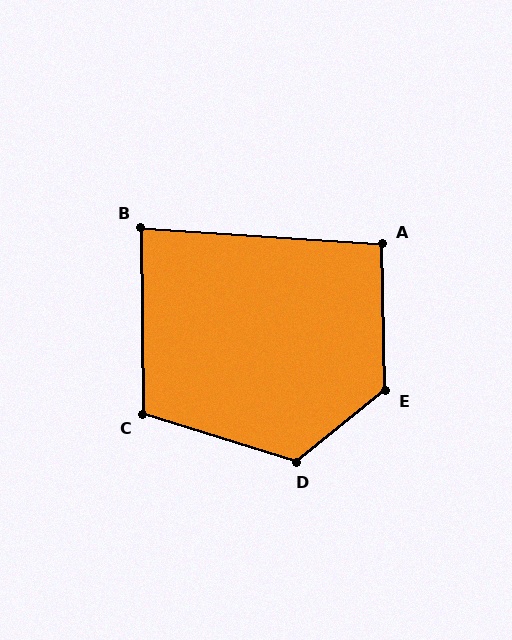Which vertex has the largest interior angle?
E, at approximately 127 degrees.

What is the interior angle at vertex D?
Approximately 124 degrees (obtuse).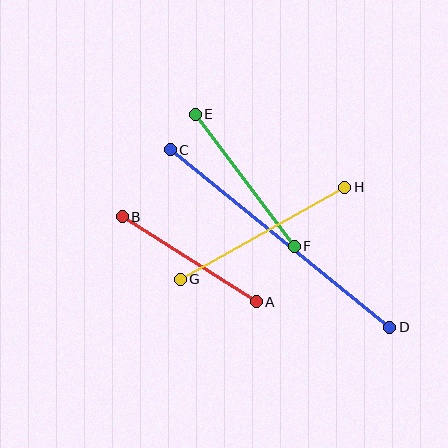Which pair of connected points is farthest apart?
Points C and D are farthest apart.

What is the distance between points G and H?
The distance is approximately 188 pixels.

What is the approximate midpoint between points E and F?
The midpoint is at approximately (245, 180) pixels.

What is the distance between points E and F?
The distance is approximately 165 pixels.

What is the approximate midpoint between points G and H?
The midpoint is at approximately (262, 234) pixels.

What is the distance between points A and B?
The distance is approximately 158 pixels.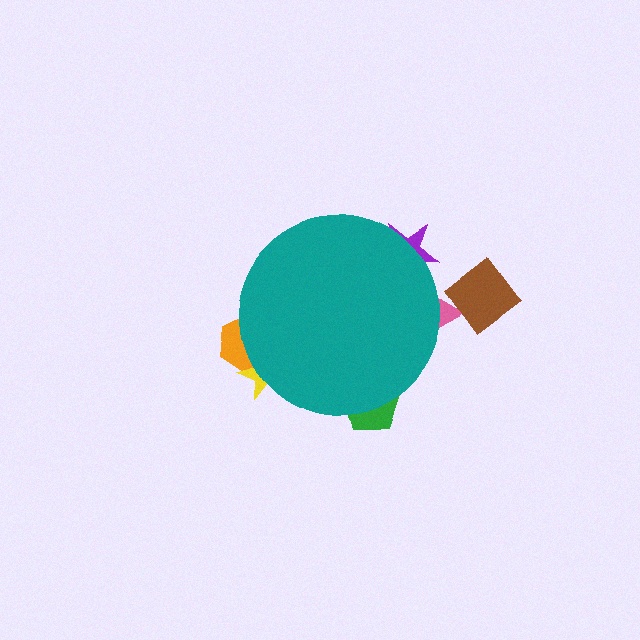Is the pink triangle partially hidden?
Yes, the pink triangle is partially hidden behind the teal circle.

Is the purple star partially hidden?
Yes, the purple star is partially hidden behind the teal circle.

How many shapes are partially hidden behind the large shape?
5 shapes are partially hidden.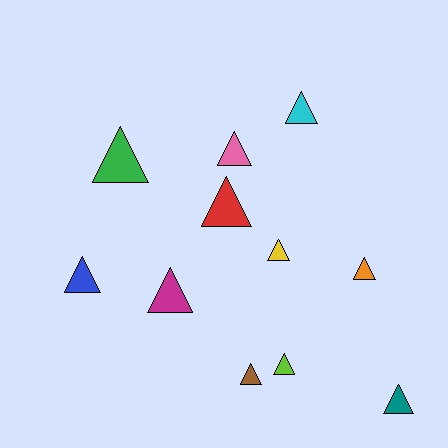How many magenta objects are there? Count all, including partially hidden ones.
There is 1 magenta object.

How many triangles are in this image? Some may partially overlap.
There are 11 triangles.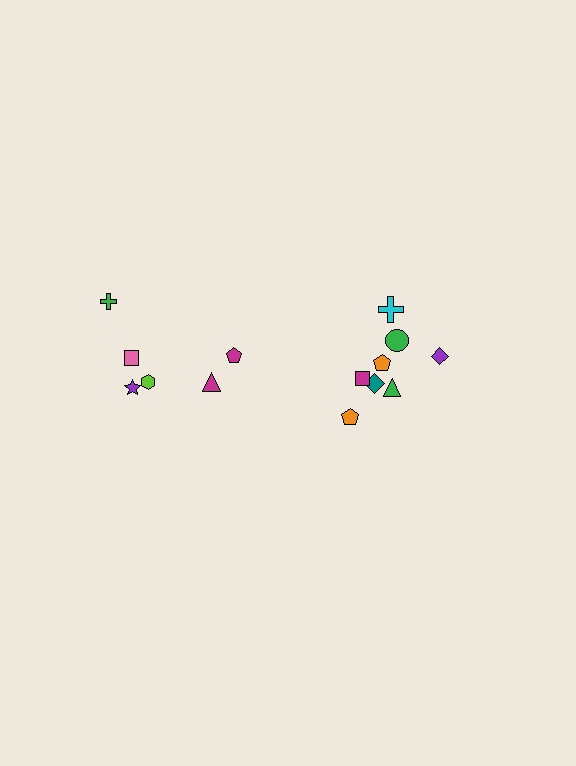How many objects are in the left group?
There are 6 objects.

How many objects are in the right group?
There are 8 objects.